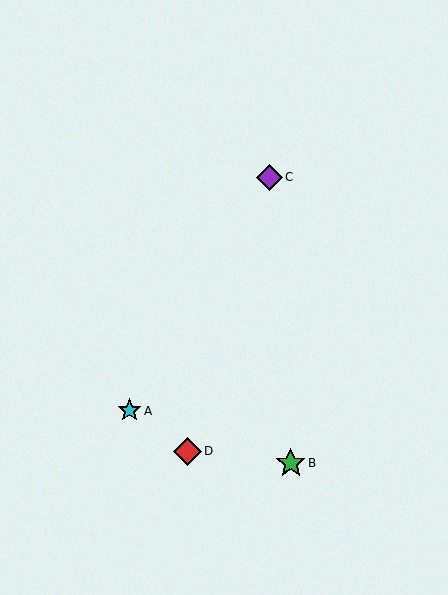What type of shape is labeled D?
Shape D is a red diamond.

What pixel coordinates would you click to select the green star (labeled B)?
Click at (291, 463) to select the green star B.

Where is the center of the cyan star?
The center of the cyan star is at (129, 411).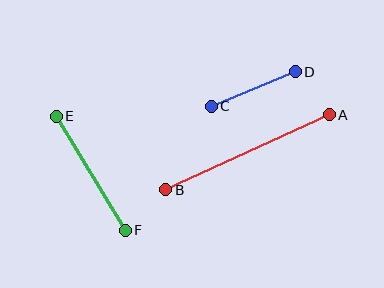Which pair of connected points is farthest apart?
Points A and B are farthest apart.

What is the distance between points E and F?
The distance is approximately 133 pixels.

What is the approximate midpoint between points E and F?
The midpoint is at approximately (91, 173) pixels.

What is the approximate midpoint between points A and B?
The midpoint is at approximately (248, 152) pixels.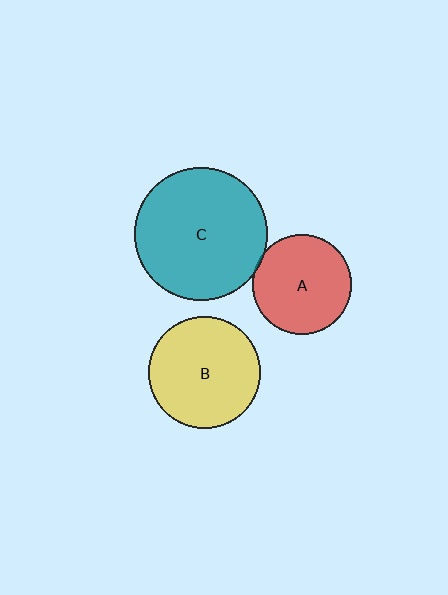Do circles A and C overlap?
Yes.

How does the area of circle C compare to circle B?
Approximately 1.4 times.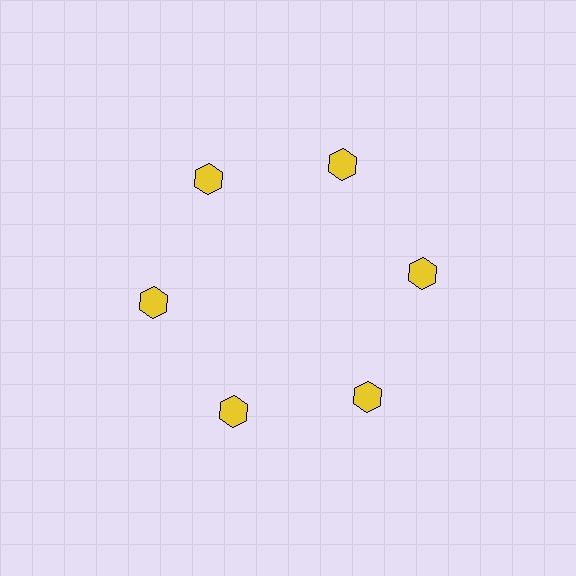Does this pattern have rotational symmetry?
Yes, this pattern has 6-fold rotational symmetry. It looks the same after rotating 60 degrees around the center.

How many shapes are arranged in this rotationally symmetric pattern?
There are 6 shapes, arranged in 6 groups of 1.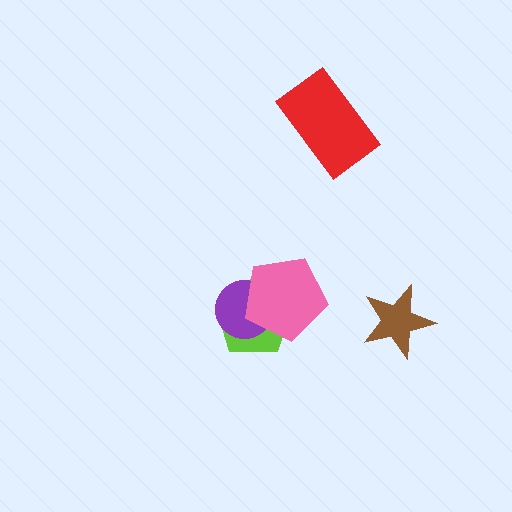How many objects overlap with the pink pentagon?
2 objects overlap with the pink pentagon.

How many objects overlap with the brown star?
0 objects overlap with the brown star.